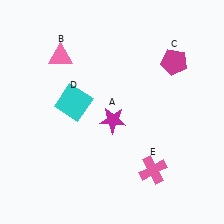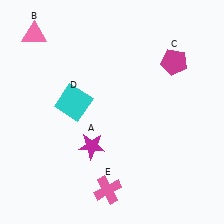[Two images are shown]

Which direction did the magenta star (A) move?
The magenta star (A) moved down.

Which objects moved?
The objects that moved are: the magenta star (A), the pink triangle (B), the pink cross (E).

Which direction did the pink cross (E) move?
The pink cross (E) moved left.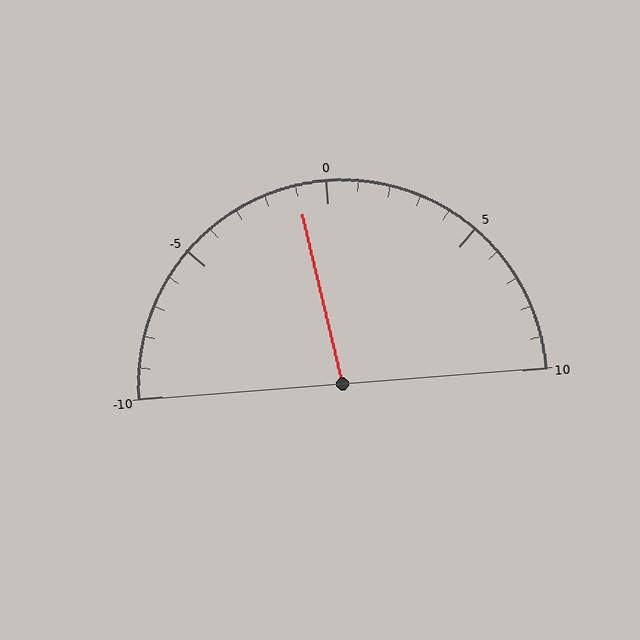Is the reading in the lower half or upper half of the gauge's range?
The reading is in the lower half of the range (-10 to 10).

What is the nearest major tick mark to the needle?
The nearest major tick mark is 0.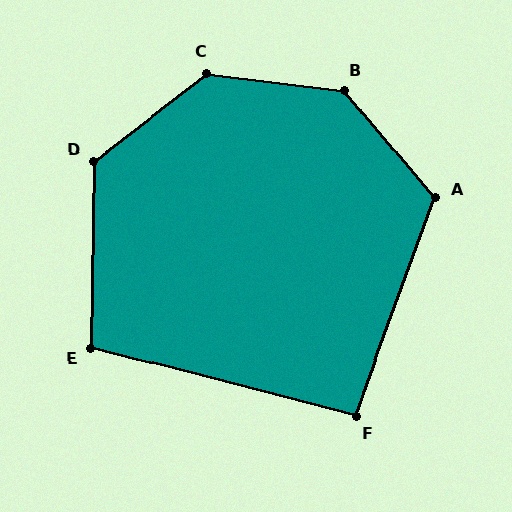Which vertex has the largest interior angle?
B, at approximately 136 degrees.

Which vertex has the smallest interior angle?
F, at approximately 96 degrees.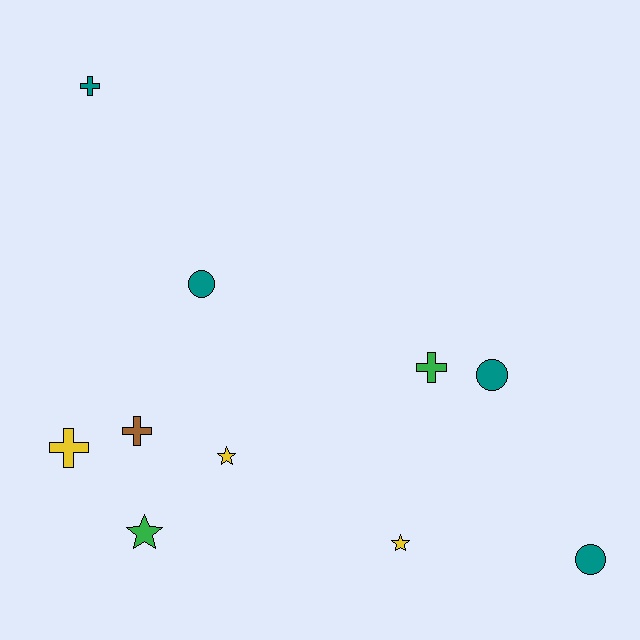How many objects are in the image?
There are 10 objects.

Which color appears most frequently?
Teal, with 4 objects.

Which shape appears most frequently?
Cross, with 4 objects.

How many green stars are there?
There is 1 green star.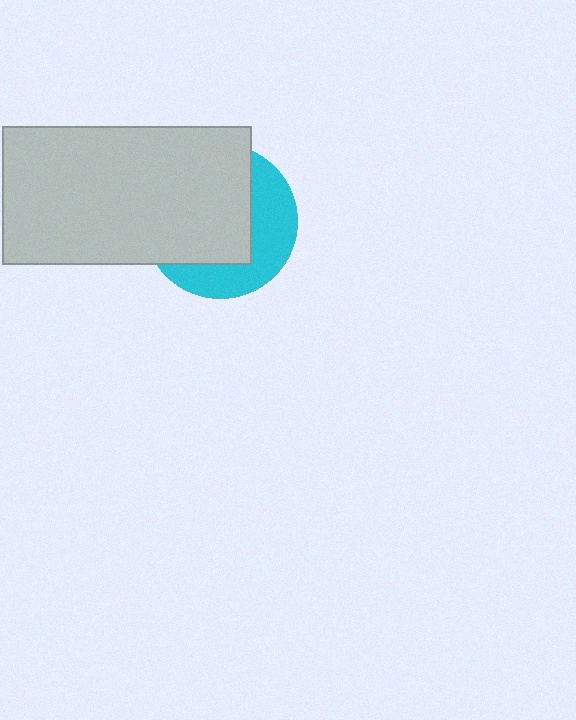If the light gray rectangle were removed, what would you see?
You would see the complete cyan circle.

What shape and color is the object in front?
The object in front is a light gray rectangle.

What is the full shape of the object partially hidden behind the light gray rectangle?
The partially hidden object is a cyan circle.